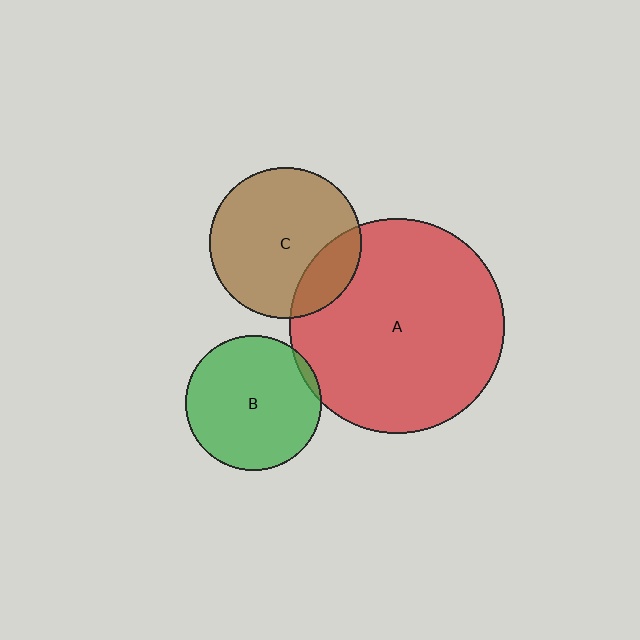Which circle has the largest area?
Circle A (red).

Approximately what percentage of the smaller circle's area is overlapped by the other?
Approximately 5%.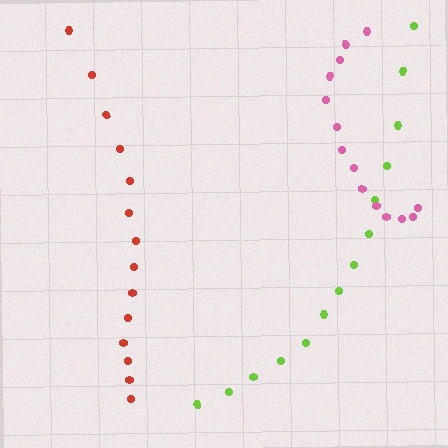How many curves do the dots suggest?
There are 3 distinct paths.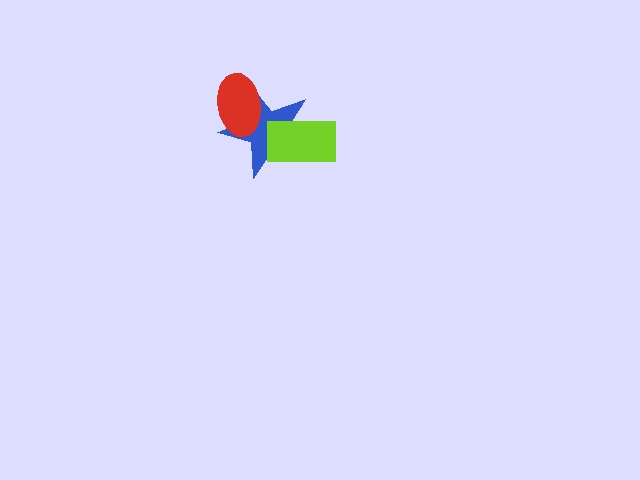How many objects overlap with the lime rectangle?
1 object overlaps with the lime rectangle.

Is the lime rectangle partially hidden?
No, no other shape covers it.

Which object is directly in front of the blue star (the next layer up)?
The red ellipse is directly in front of the blue star.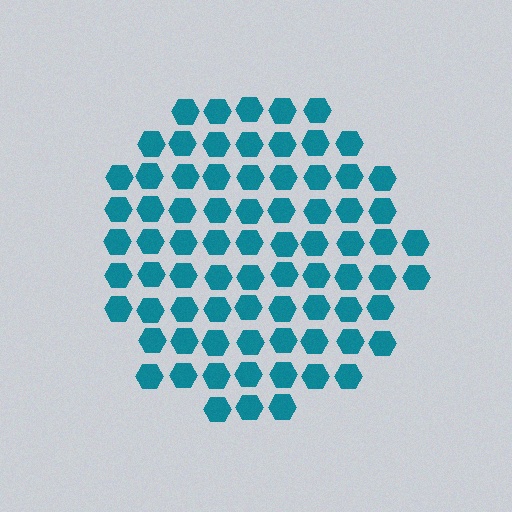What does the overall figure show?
The overall figure shows a circle.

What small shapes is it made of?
It is made of small hexagons.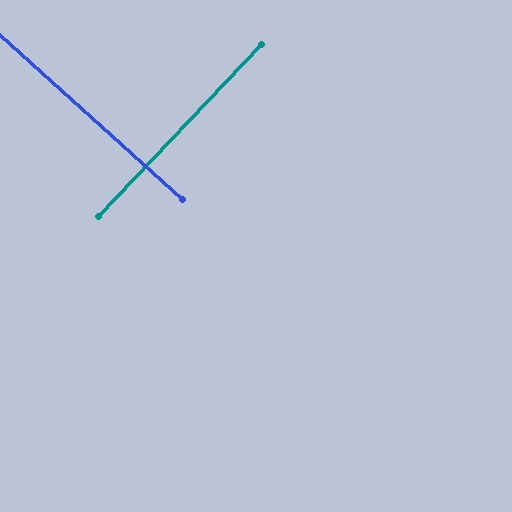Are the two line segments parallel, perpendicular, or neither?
Perpendicular — they meet at approximately 89°.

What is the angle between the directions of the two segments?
Approximately 89 degrees.